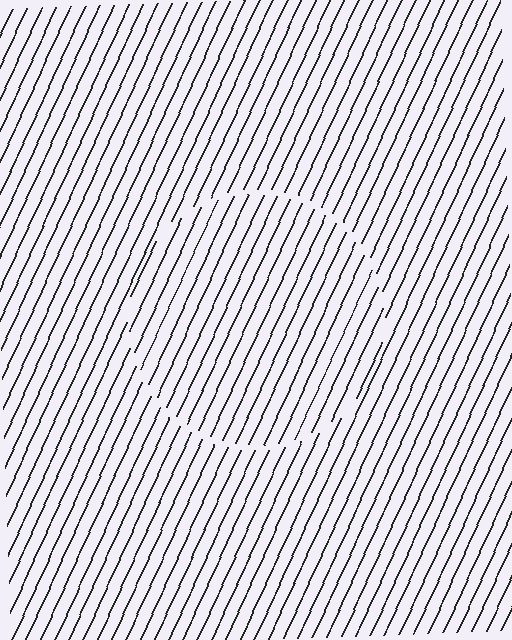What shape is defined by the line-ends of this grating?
An illusory circle. The interior of the shape contains the same grating, shifted by half a period — the contour is defined by the phase discontinuity where line-ends from the inner and outer gratings abut.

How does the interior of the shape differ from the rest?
The interior of the shape contains the same grating, shifted by half a period — the contour is defined by the phase discontinuity where line-ends from the inner and outer gratings abut.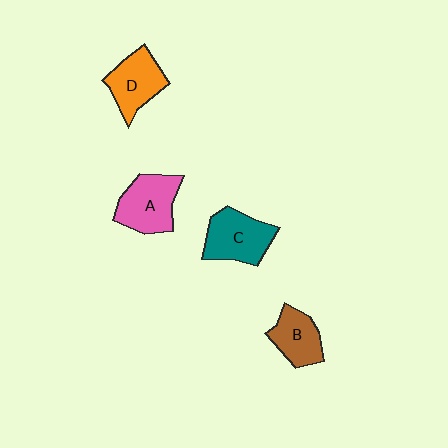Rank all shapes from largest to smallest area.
From largest to smallest: A (pink), C (teal), D (orange), B (brown).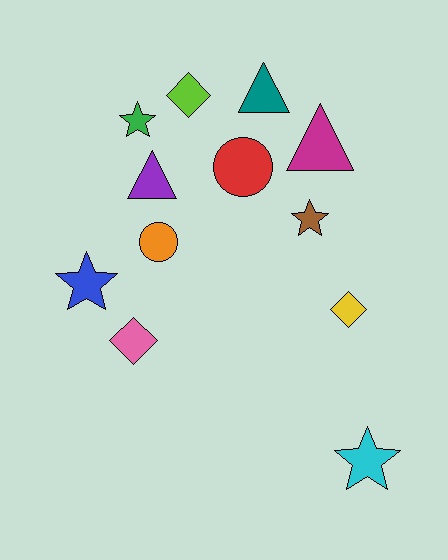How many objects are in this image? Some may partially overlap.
There are 12 objects.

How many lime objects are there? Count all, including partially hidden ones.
There is 1 lime object.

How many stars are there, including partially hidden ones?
There are 4 stars.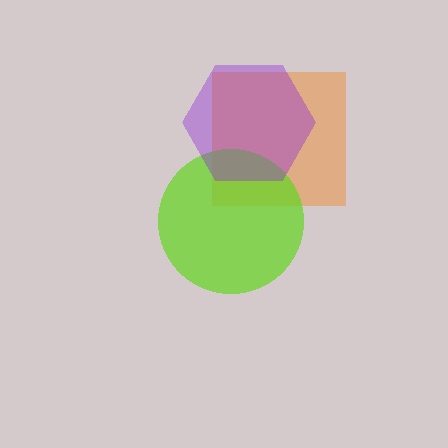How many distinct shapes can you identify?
There are 3 distinct shapes: an orange square, a lime circle, a purple hexagon.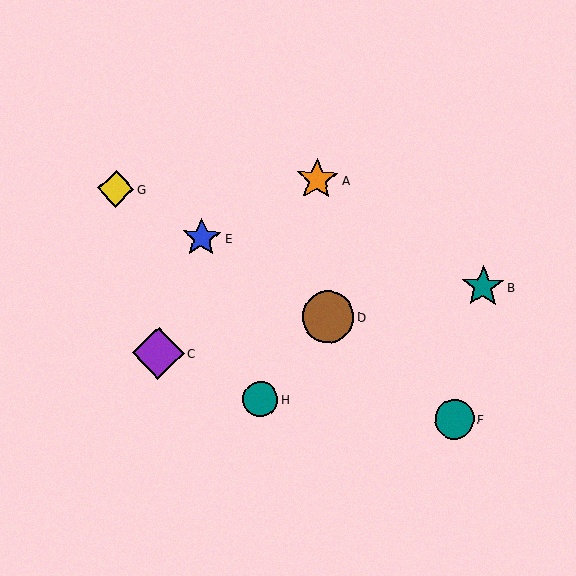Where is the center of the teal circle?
The center of the teal circle is at (454, 419).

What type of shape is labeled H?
Shape H is a teal circle.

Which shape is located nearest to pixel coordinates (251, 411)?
The teal circle (labeled H) at (260, 399) is nearest to that location.